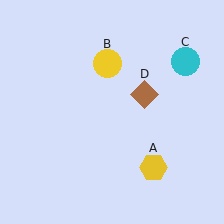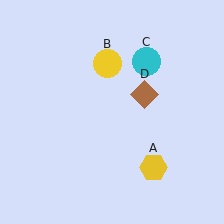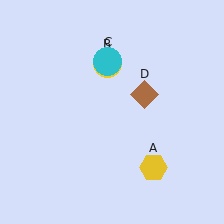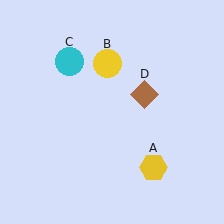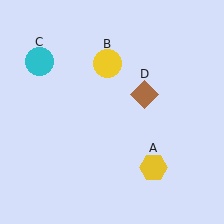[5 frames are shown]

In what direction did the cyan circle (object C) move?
The cyan circle (object C) moved left.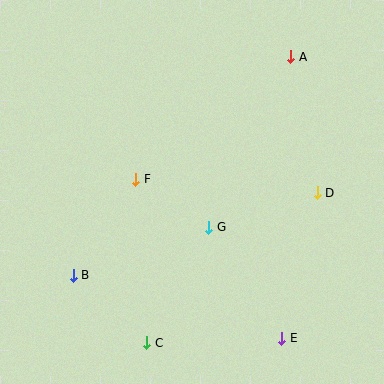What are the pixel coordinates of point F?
Point F is at (136, 179).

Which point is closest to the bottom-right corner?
Point E is closest to the bottom-right corner.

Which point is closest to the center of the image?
Point G at (209, 227) is closest to the center.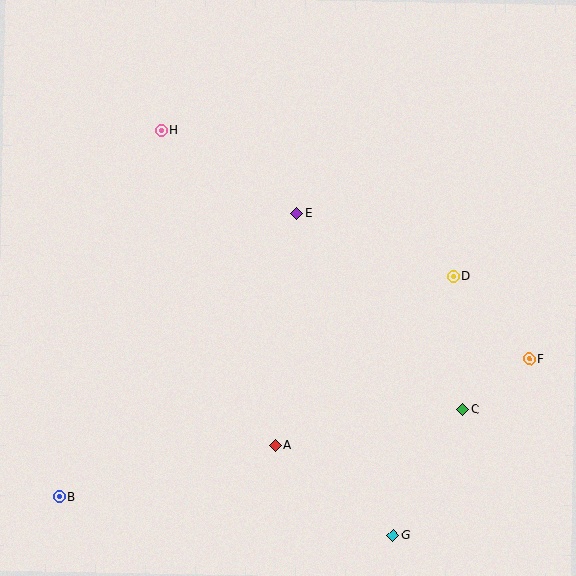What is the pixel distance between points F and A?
The distance between F and A is 268 pixels.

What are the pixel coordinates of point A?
Point A is at (275, 445).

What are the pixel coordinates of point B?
Point B is at (59, 497).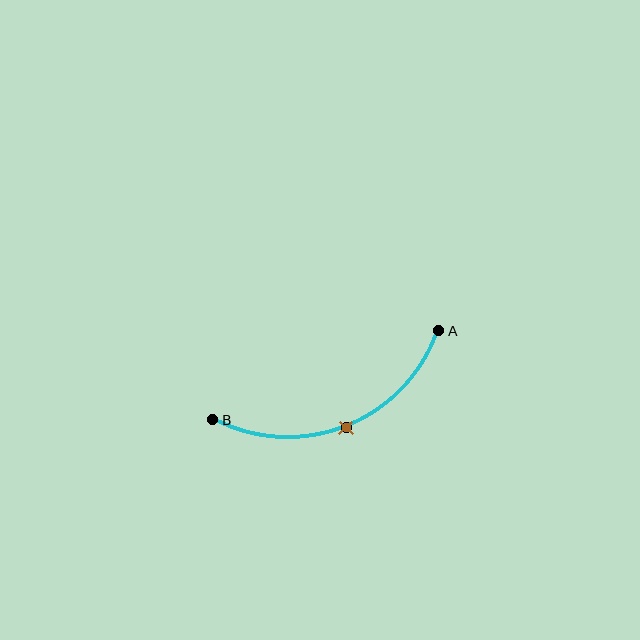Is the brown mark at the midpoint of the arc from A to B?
Yes. The brown mark lies on the arc at equal arc-length from both A and B — it is the arc midpoint.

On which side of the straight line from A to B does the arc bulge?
The arc bulges below the straight line connecting A and B.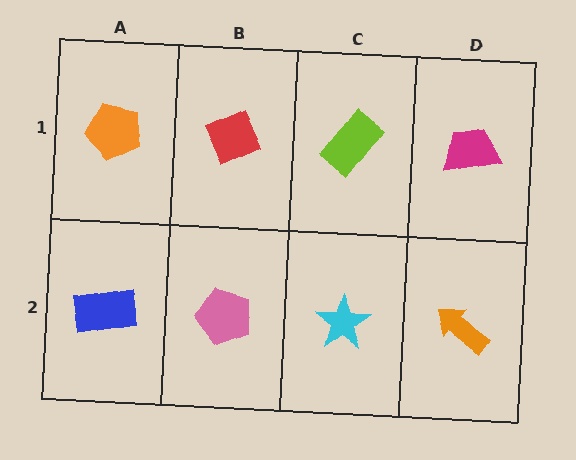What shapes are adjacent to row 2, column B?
A red diamond (row 1, column B), a blue rectangle (row 2, column A), a cyan star (row 2, column C).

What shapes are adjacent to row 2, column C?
A lime rectangle (row 1, column C), a pink pentagon (row 2, column B), an orange arrow (row 2, column D).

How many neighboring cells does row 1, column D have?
2.